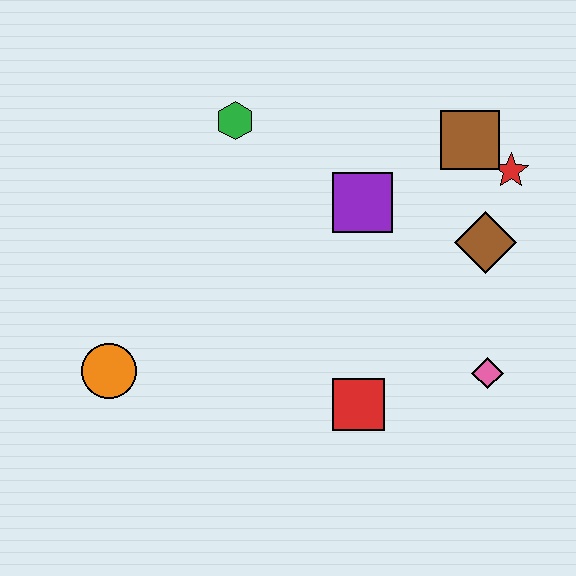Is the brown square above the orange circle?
Yes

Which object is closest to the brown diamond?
The red star is closest to the brown diamond.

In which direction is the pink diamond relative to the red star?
The pink diamond is below the red star.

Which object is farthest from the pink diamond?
The orange circle is farthest from the pink diamond.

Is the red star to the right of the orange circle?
Yes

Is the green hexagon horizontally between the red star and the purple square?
No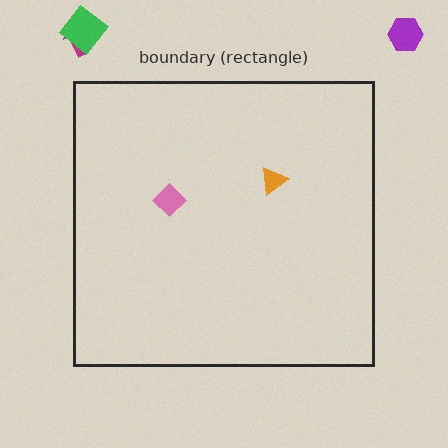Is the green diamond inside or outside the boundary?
Outside.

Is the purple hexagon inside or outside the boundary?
Outside.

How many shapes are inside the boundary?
2 inside, 3 outside.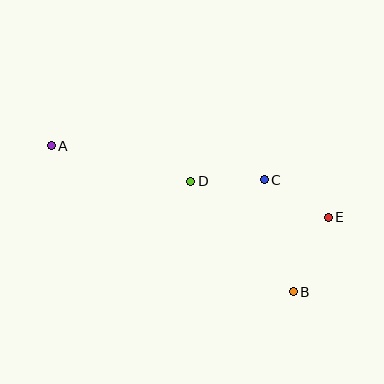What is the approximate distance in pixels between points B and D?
The distance between B and D is approximately 151 pixels.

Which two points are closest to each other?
Points C and D are closest to each other.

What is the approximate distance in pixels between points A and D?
The distance between A and D is approximately 144 pixels.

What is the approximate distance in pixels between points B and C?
The distance between B and C is approximately 116 pixels.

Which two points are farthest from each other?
Points A and E are farthest from each other.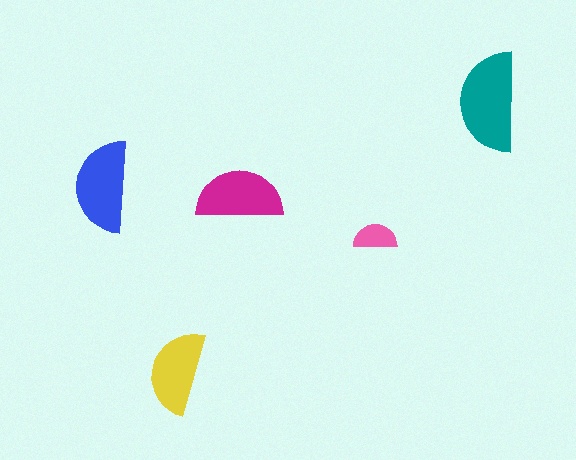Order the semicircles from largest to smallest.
the teal one, the blue one, the magenta one, the yellow one, the pink one.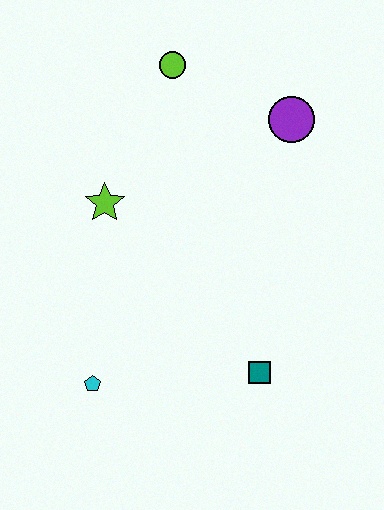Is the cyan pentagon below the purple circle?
Yes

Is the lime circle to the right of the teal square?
No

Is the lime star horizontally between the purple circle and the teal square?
No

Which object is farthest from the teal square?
The lime circle is farthest from the teal square.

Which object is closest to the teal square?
The cyan pentagon is closest to the teal square.